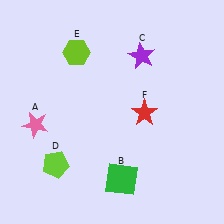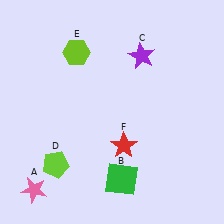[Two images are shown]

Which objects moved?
The objects that moved are: the pink star (A), the red star (F).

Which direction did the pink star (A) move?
The pink star (A) moved down.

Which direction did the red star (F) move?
The red star (F) moved down.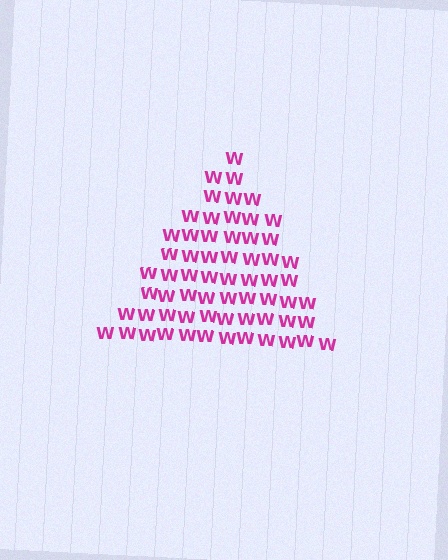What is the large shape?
The large shape is a triangle.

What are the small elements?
The small elements are letter W's.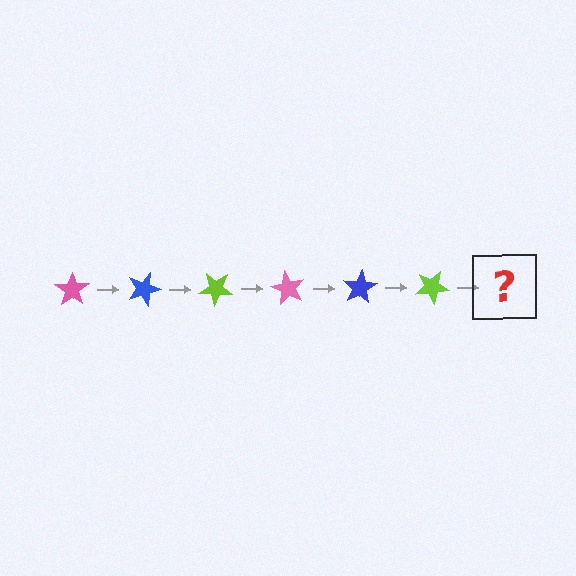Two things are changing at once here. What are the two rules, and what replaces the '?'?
The two rules are that it rotates 20 degrees each step and the color cycles through pink, blue, and lime. The '?' should be a pink star, rotated 120 degrees from the start.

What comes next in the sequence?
The next element should be a pink star, rotated 120 degrees from the start.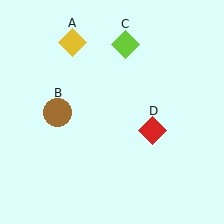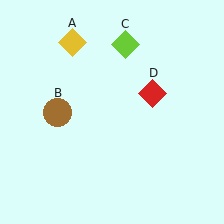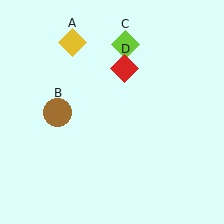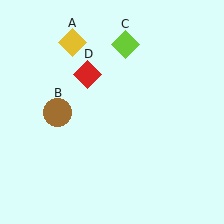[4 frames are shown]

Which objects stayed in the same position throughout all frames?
Yellow diamond (object A) and brown circle (object B) and lime diamond (object C) remained stationary.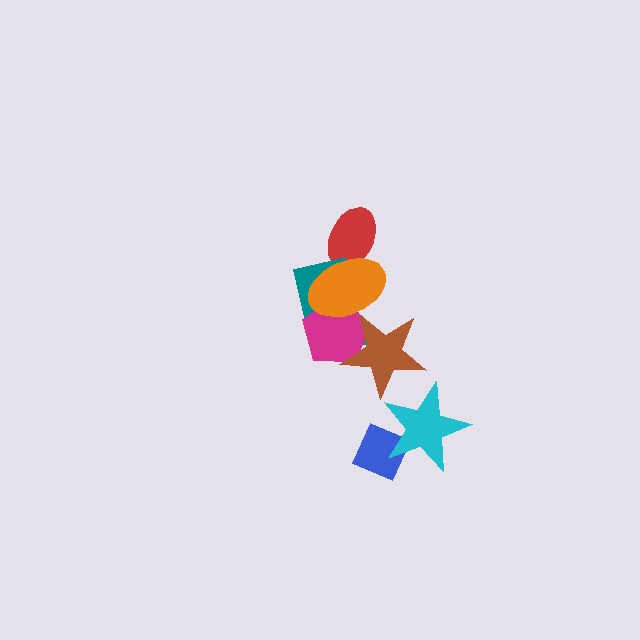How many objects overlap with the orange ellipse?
4 objects overlap with the orange ellipse.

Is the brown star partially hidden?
No, no other shape covers it.